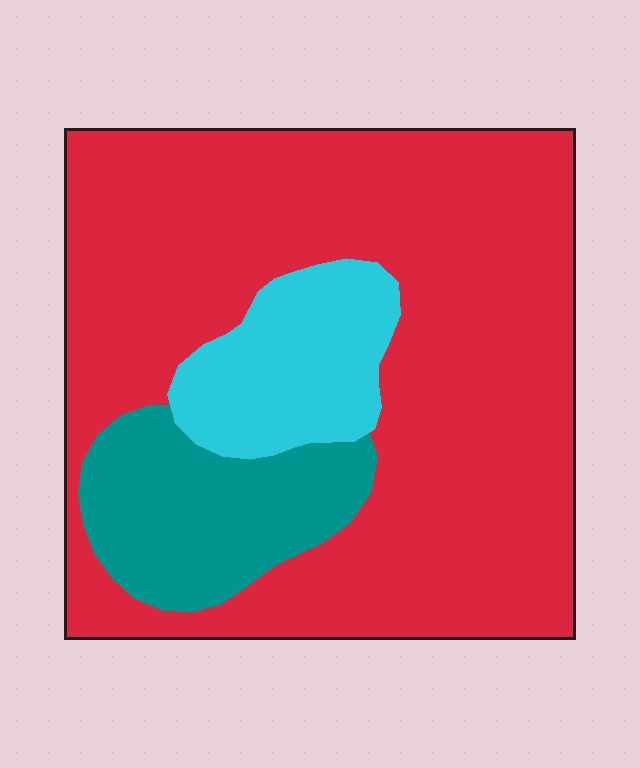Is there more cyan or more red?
Red.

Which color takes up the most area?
Red, at roughly 75%.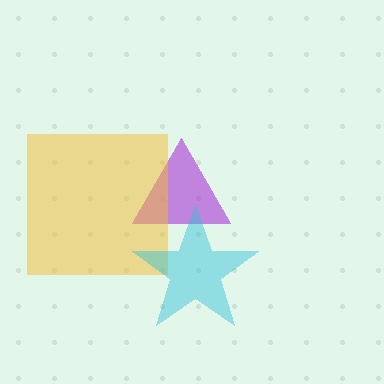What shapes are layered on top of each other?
The layered shapes are: a purple triangle, a yellow square, a cyan star.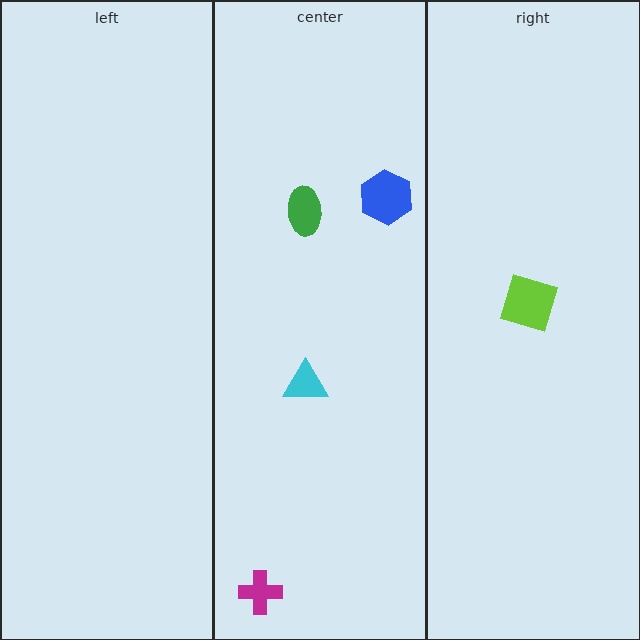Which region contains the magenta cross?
The center region.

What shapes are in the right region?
The lime diamond.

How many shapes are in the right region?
1.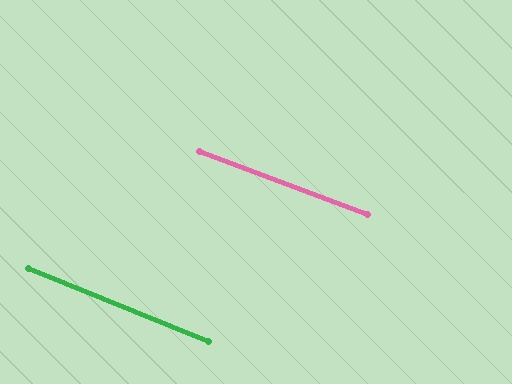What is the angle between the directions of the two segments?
Approximately 2 degrees.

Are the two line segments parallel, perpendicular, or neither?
Parallel — their directions differ by only 1.8°.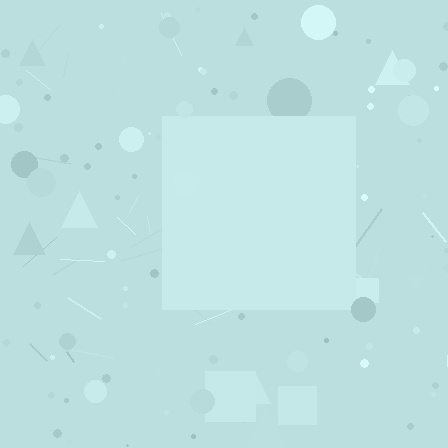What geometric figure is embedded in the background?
A square is embedded in the background.